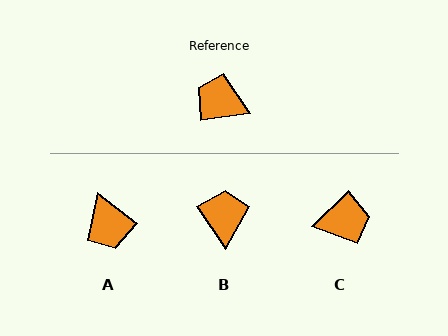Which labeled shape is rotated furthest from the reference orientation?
C, about 144 degrees away.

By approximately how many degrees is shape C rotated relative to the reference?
Approximately 144 degrees clockwise.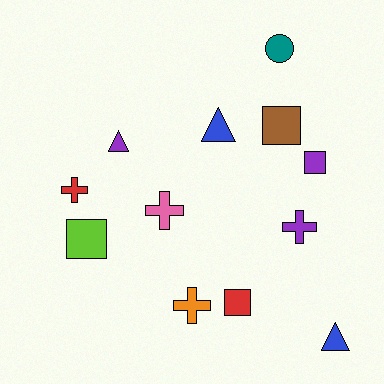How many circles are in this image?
There is 1 circle.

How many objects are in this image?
There are 12 objects.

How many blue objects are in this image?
There are 2 blue objects.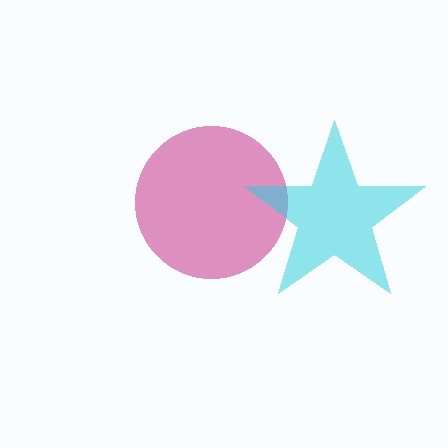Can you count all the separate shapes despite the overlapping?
Yes, there are 2 separate shapes.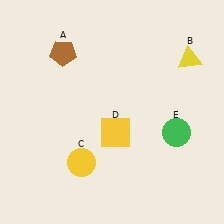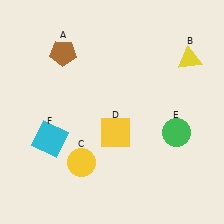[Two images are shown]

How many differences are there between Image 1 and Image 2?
There is 1 difference between the two images.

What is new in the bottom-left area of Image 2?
A cyan square (F) was added in the bottom-left area of Image 2.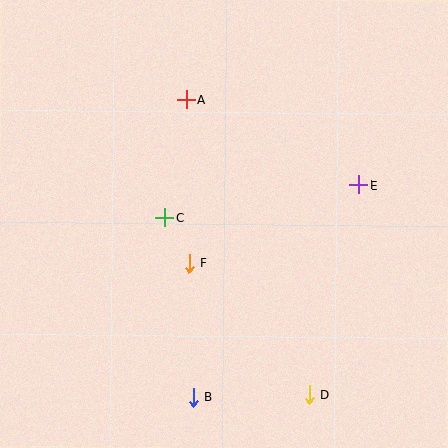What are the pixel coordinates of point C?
Point C is at (165, 217).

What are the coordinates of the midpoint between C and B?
The midpoint between C and B is at (179, 307).